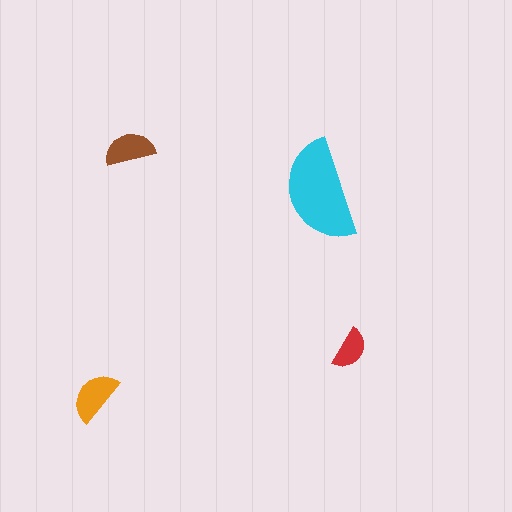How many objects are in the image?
There are 4 objects in the image.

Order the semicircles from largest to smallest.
the cyan one, the orange one, the brown one, the red one.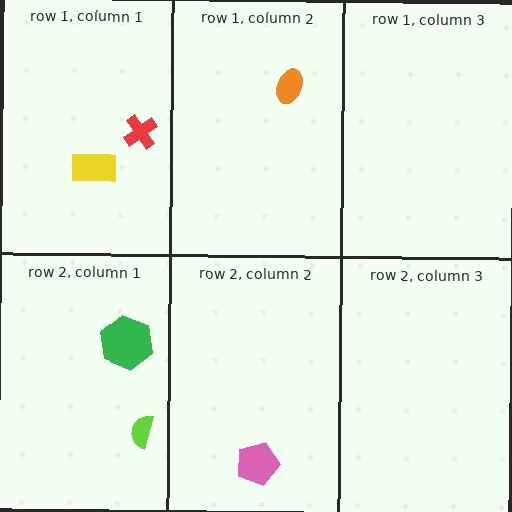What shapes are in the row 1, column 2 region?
The orange ellipse.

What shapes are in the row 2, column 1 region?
The green hexagon, the lime semicircle.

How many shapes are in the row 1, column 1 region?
2.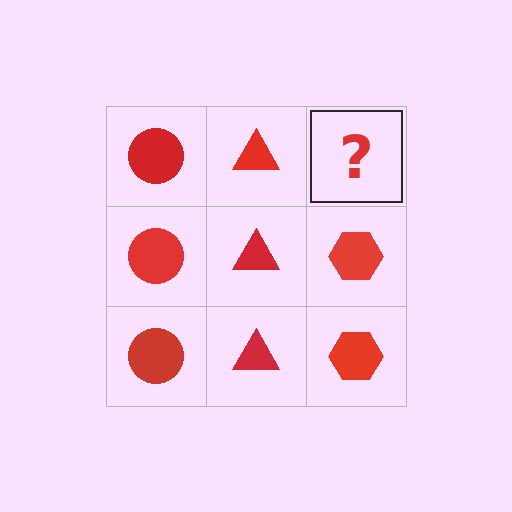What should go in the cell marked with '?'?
The missing cell should contain a red hexagon.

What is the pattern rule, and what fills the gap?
The rule is that each column has a consistent shape. The gap should be filled with a red hexagon.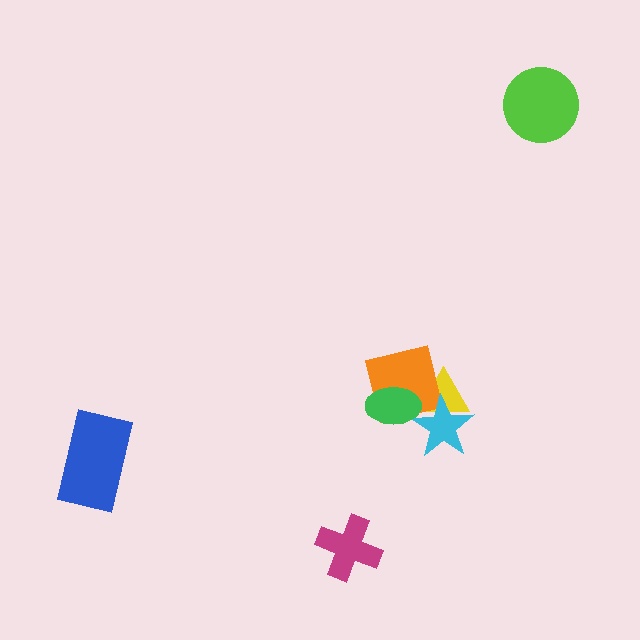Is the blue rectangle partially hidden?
No, no other shape covers it.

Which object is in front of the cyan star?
The green ellipse is in front of the cyan star.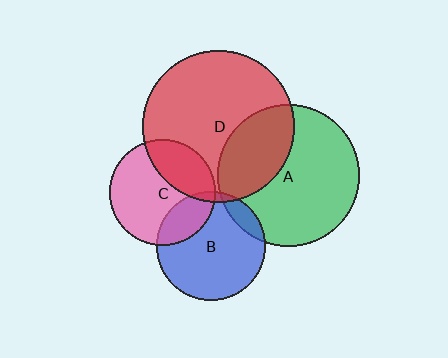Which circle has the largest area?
Circle D (red).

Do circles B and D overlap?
Yes.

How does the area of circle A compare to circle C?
Approximately 1.8 times.